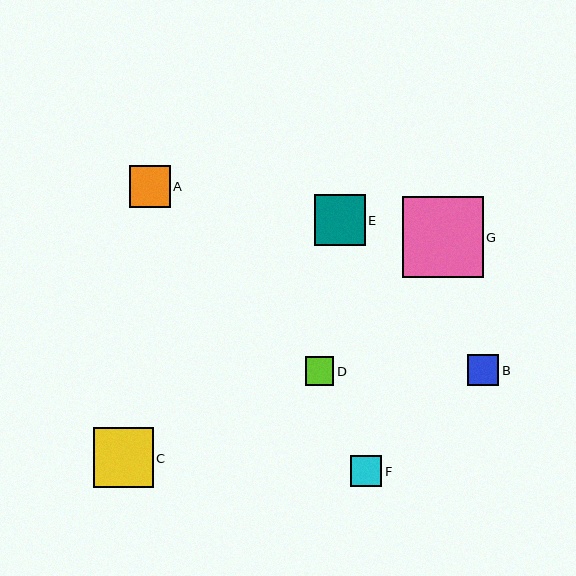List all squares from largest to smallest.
From largest to smallest: G, C, E, A, B, F, D.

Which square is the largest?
Square G is the largest with a size of approximately 81 pixels.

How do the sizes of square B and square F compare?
Square B and square F are approximately the same size.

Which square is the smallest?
Square D is the smallest with a size of approximately 29 pixels.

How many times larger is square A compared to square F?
Square A is approximately 1.3 times the size of square F.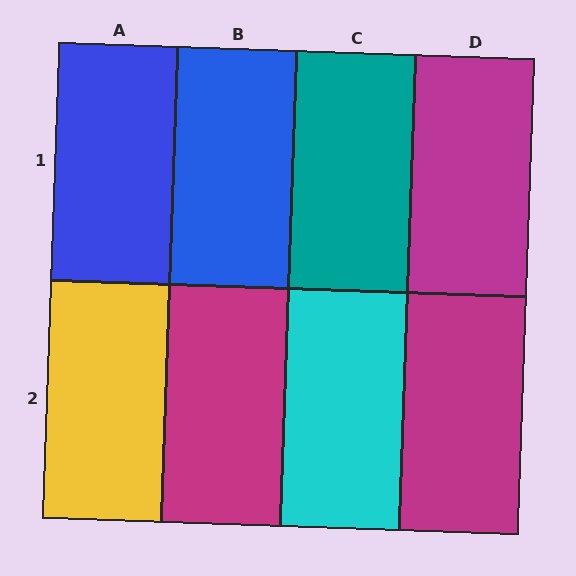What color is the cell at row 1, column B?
Blue.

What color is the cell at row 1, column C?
Teal.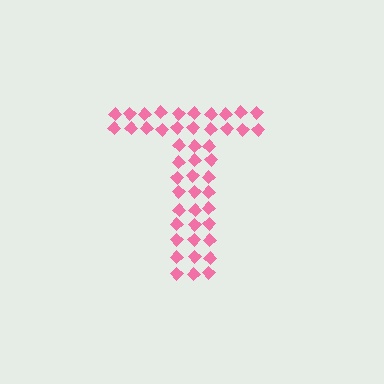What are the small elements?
The small elements are diamonds.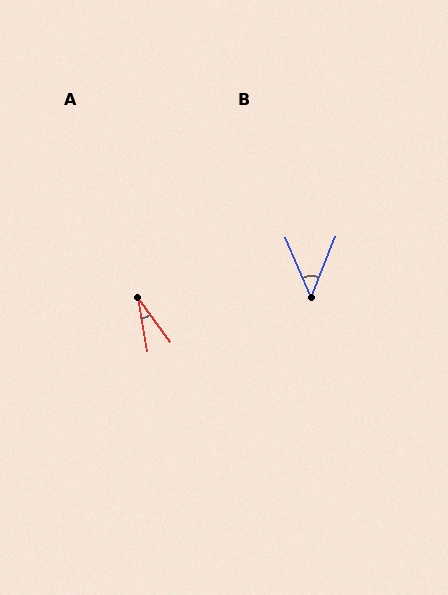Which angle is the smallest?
A, at approximately 27 degrees.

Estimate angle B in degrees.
Approximately 45 degrees.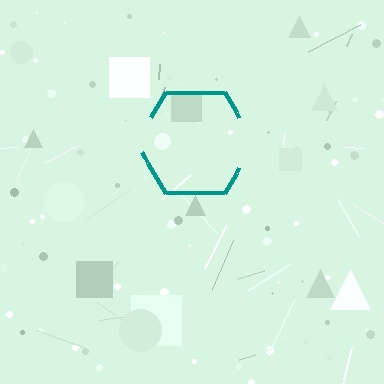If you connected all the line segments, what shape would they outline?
They would outline a hexagon.